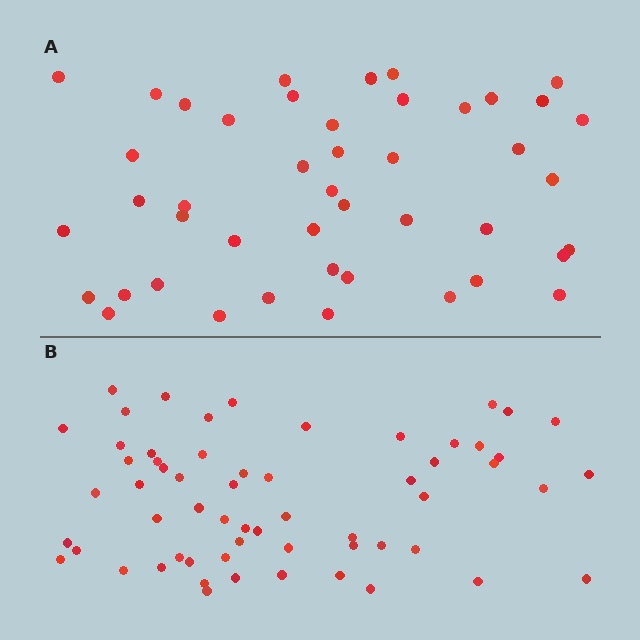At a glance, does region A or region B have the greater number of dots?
Region B (the bottom region) has more dots.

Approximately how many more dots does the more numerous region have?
Region B has approximately 15 more dots than region A.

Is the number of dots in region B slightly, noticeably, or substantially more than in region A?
Region B has noticeably more, but not dramatically so. The ratio is roughly 1.3 to 1.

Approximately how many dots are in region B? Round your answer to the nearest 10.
About 60 dots.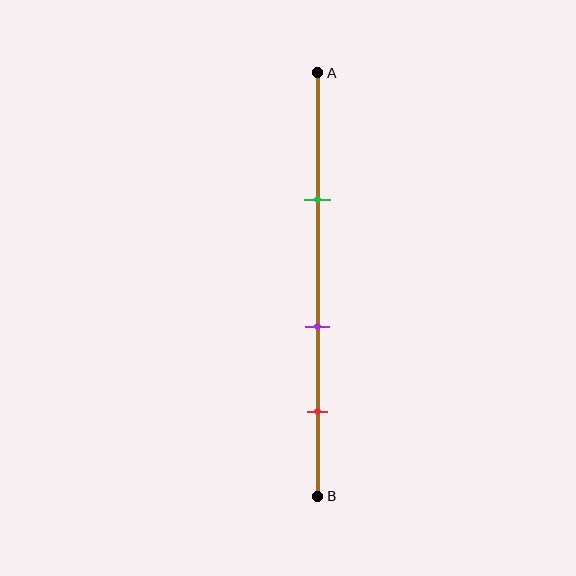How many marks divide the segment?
There are 3 marks dividing the segment.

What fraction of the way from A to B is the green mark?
The green mark is approximately 30% (0.3) of the way from A to B.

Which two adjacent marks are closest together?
The purple and red marks are the closest adjacent pair.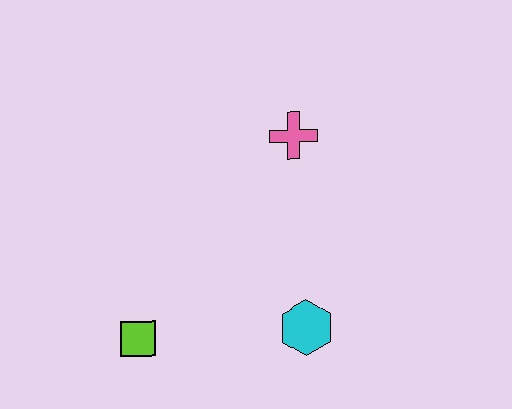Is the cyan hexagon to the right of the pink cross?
Yes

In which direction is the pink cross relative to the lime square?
The pink cross is above the lime square.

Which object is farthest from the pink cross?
The lime square is farthest from the pink cross.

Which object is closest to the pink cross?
The cyan hexagon is closest to the pink cross.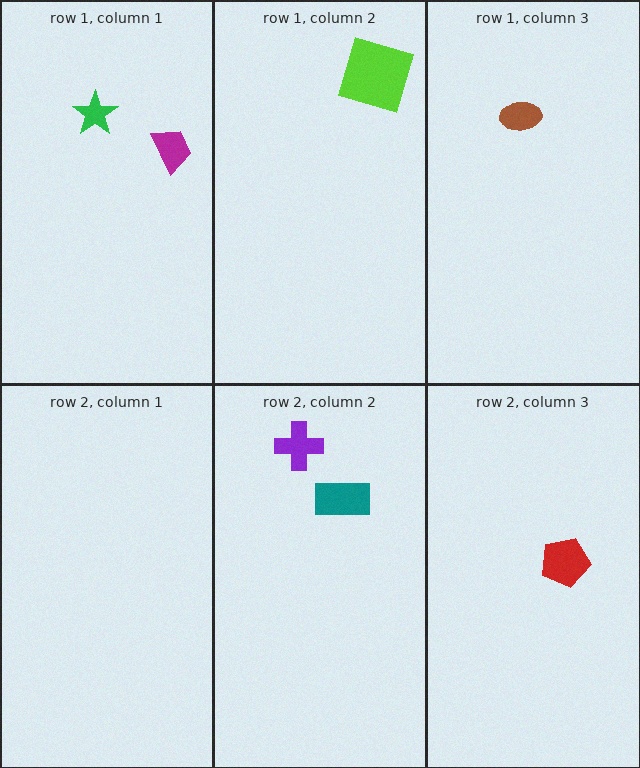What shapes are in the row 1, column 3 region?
The brown ellipse.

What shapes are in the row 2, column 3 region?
The red pentagon.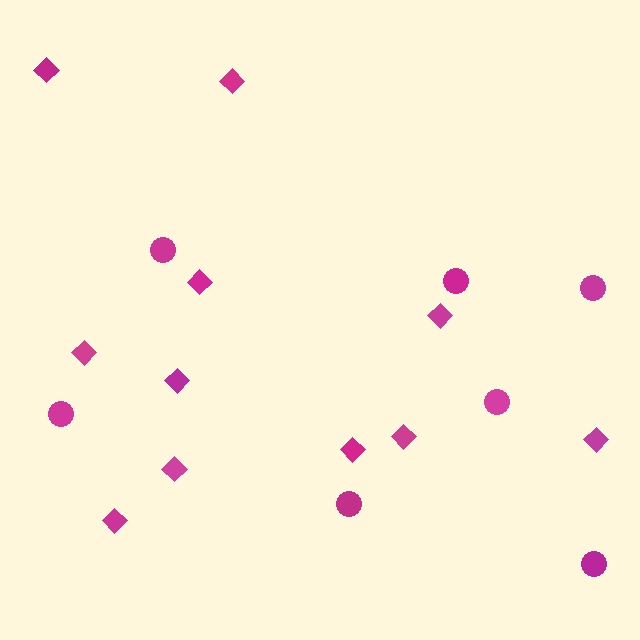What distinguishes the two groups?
There are 2 groups: one group of diamonds (11) and one group of circles (7).